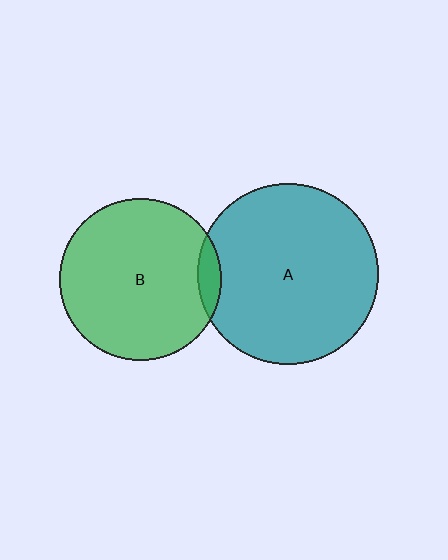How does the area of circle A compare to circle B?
Approximately 1.2 times.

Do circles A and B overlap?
Yes.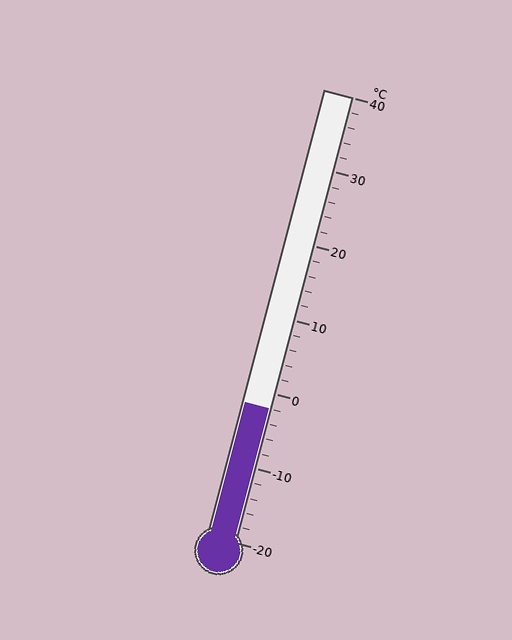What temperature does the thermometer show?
The thermometer shows approximately -2°C.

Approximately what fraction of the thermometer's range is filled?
The thermometer is filled to approximately 30% of its range.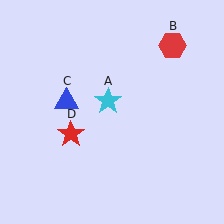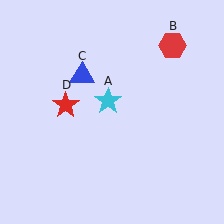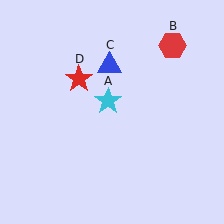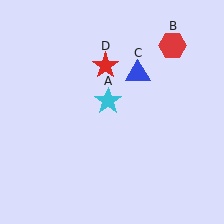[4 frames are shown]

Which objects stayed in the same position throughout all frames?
Cyan star (object A) and red hexagon (object B) remained stationary.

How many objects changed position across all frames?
2 objects changed position: blue triangle (object C), red star (object D).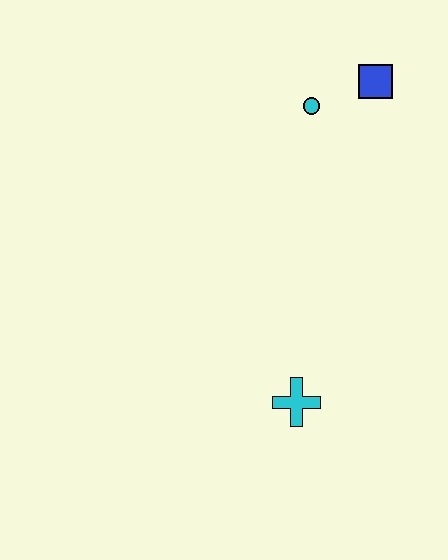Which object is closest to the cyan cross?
The cyan circle is closest to the cyan cross.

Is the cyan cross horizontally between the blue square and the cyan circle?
No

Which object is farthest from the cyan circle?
The cyan cross is farthest from the cyan circle.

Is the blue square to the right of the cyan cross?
Yes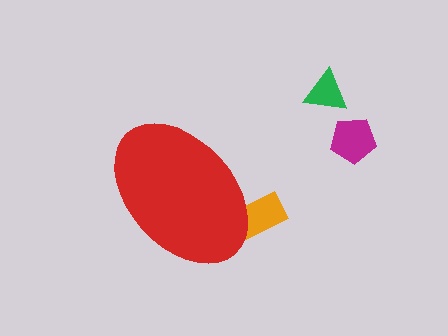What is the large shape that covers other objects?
A red ellipse.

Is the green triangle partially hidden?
No, the green triangle is fully visible.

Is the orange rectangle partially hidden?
Yes, the orange rectangle is partially hidden behind the red ellipse.